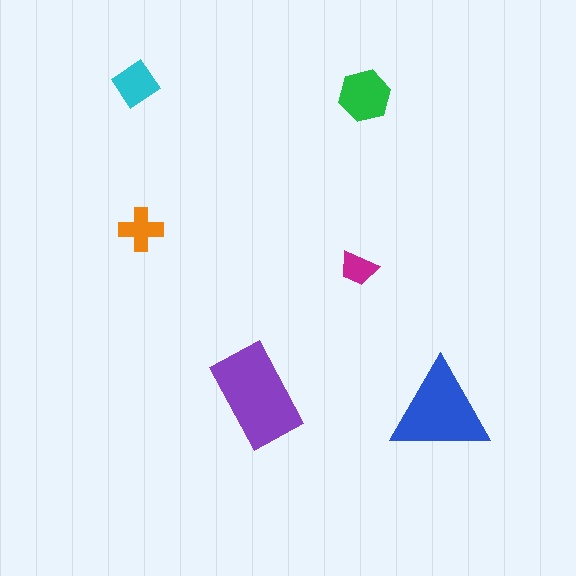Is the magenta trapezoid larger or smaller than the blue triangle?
Smaller.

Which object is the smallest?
The magenta trapezoid.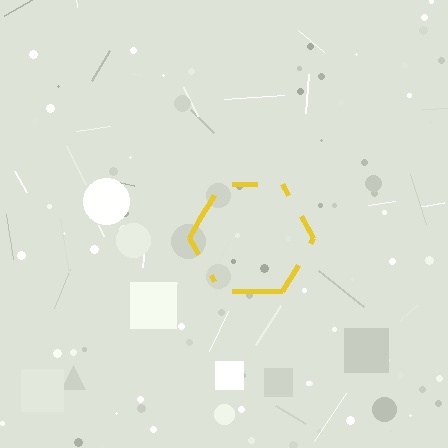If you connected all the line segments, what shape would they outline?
They would outline a hexagon.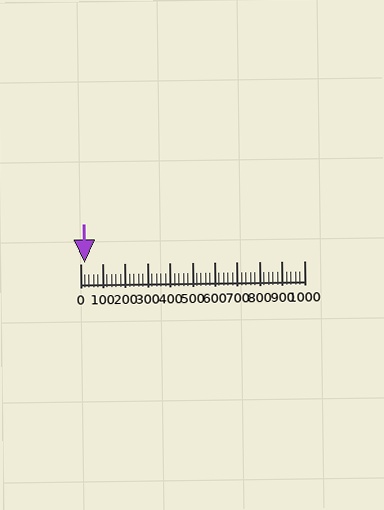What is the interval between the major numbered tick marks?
The major tick marks are spaced 100 units apart.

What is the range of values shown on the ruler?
The ruler shows values from 0 to 1000.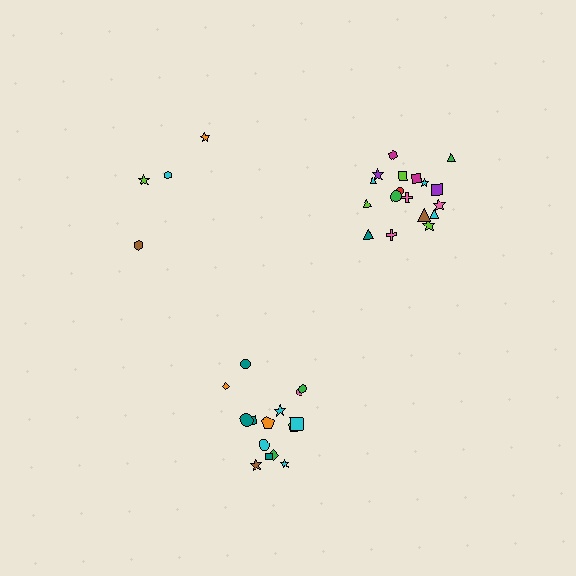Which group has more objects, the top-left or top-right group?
The top-right group.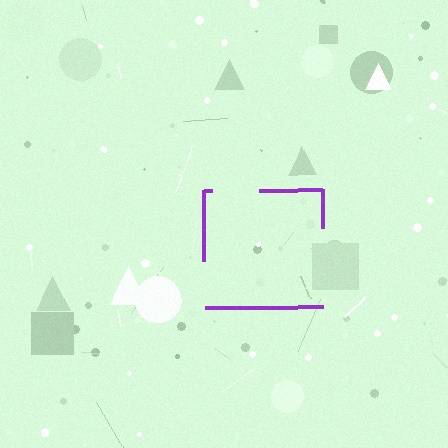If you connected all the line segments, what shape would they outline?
They would outline a square.